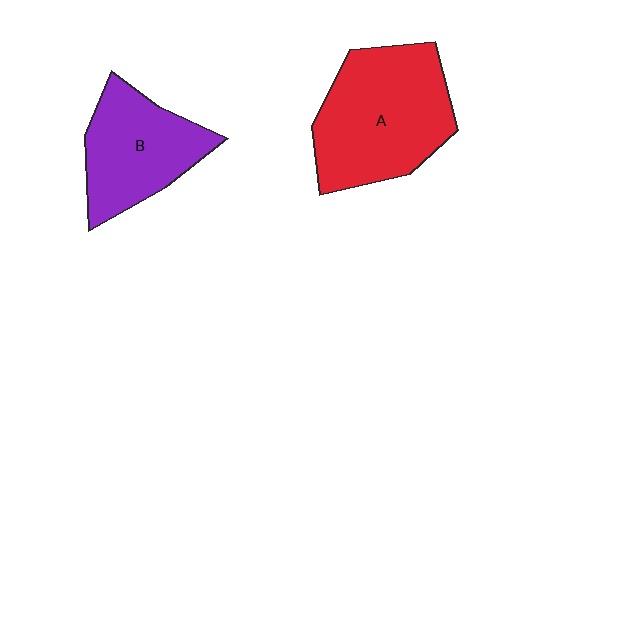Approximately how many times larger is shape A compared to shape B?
Approximately 1.4 times.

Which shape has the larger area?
Shape A (red).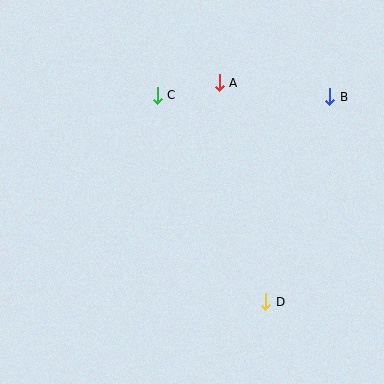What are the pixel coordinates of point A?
Point A is at (219, 83).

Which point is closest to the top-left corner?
Point C is closest to the top-left corner.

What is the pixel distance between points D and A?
The distance between D and A is 224 pixels.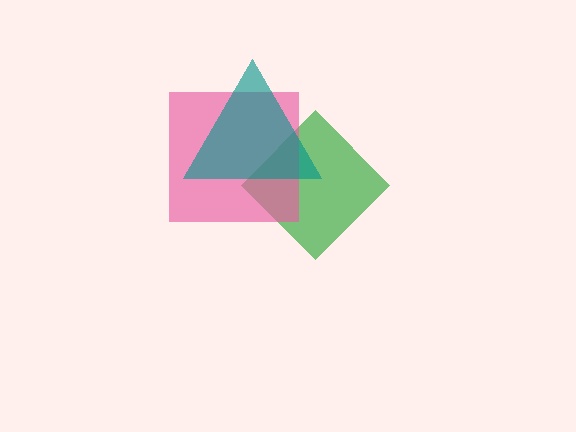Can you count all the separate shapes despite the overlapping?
Yes, there are 3 separate shapes.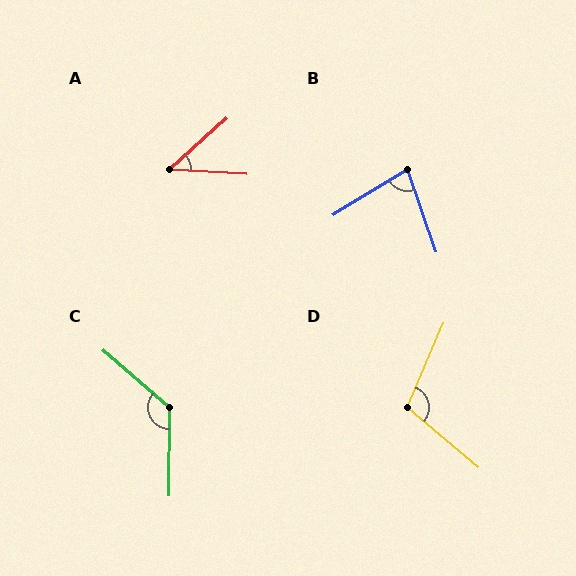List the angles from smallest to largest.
A (45°), B (78°), D (106°), C (130°).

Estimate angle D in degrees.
Approximately 106 degrees.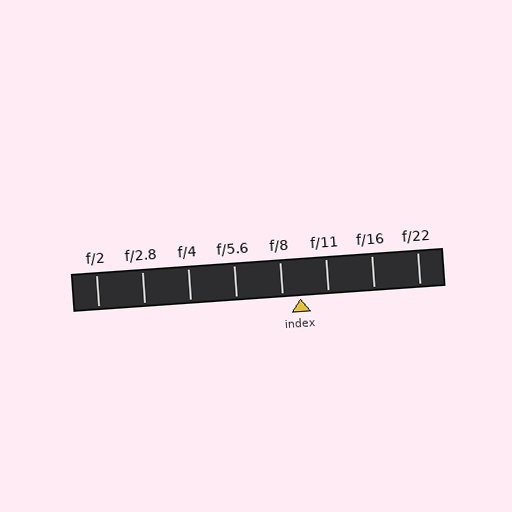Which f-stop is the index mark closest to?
The index mark is closest to f/8.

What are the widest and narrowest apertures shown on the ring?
The widest aperture shown is f/2 and the narrowest is f/22.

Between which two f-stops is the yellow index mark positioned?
The index mark is between f/8 and f/11.